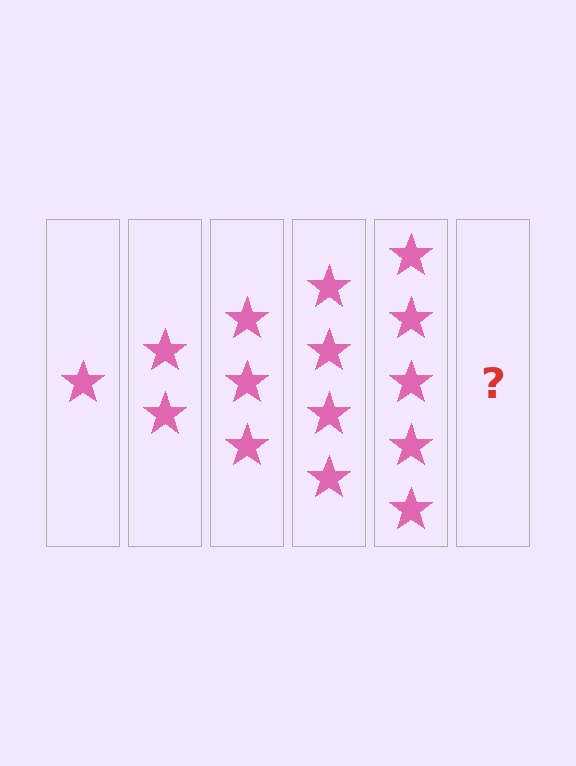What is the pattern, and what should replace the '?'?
The pattern is that each step adds one more star. The '?' should be 6 stars.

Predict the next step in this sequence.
The next step is 6 stars.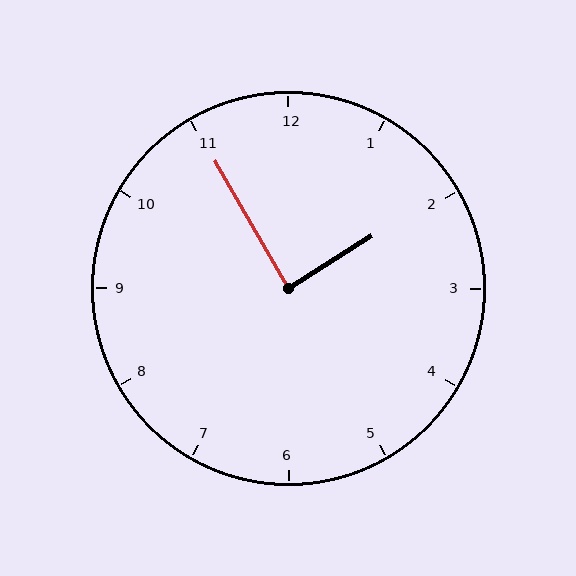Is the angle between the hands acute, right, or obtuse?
It is right.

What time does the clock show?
1:55.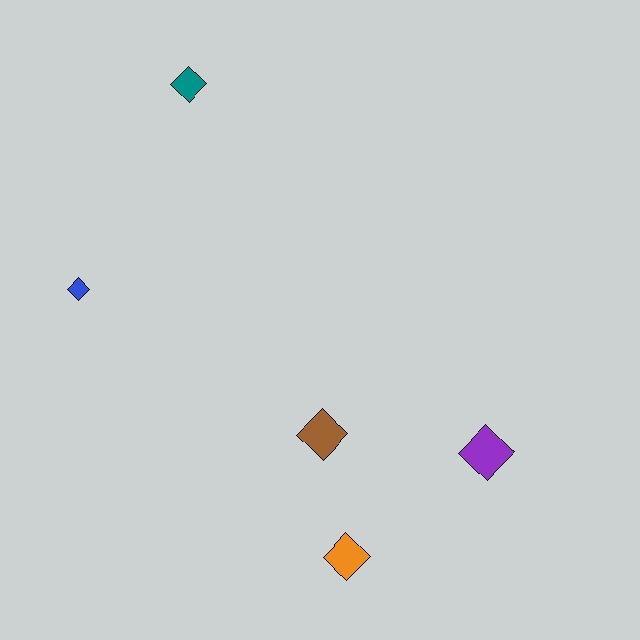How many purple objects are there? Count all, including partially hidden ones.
There is 1 purple object.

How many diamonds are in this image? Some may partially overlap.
There are 5 diamonds.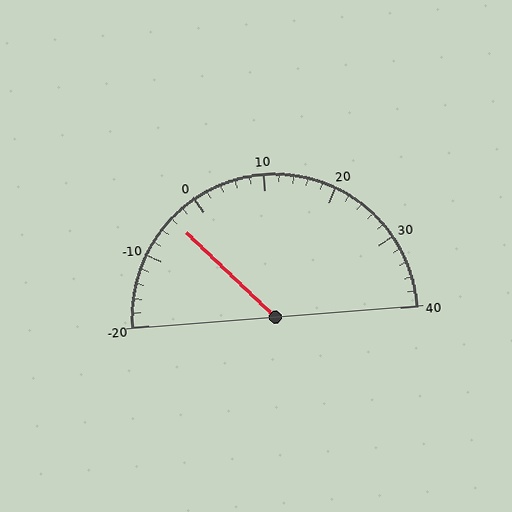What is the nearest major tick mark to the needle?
The nearest major tick mark is 0.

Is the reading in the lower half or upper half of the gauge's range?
The reading is in the lower half of the range (-20 to 40).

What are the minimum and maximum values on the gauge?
The gauge ranges from -20 to 40.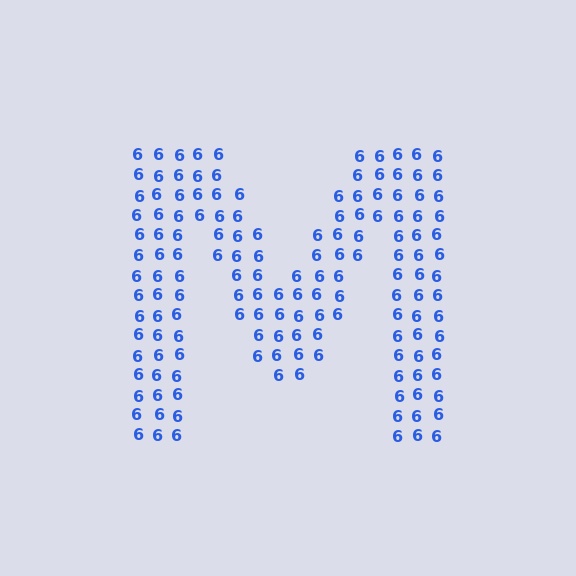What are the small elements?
The small elements are digit 6's.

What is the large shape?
The large shape is the letter M.